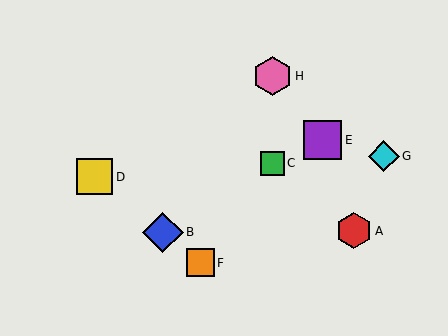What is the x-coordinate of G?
Object G is at x≈384.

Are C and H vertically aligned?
Yes, both are at x≈272.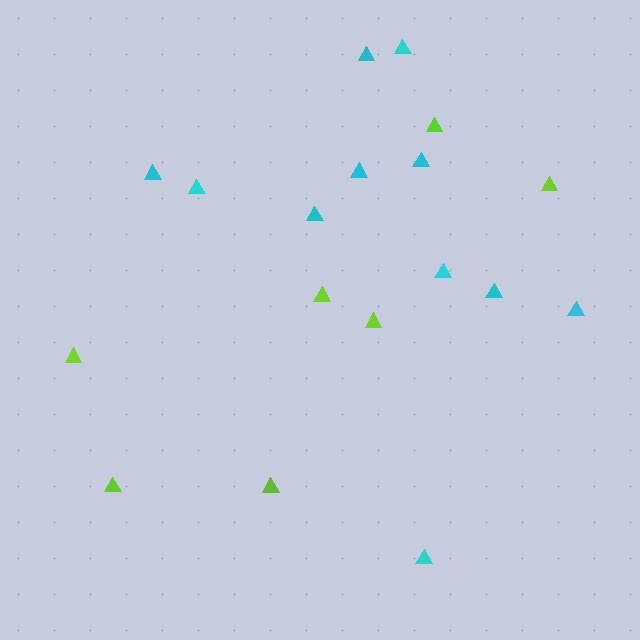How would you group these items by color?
There are 2 groups: one group of lime triangles (7) and one group of cyan triangles (11).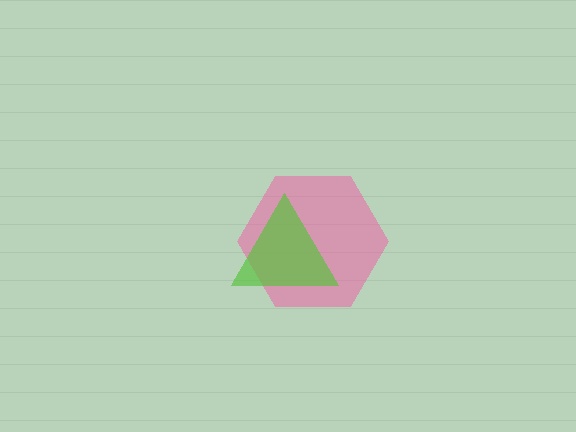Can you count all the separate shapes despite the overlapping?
Yes, there are 2 separate shapes.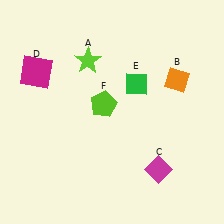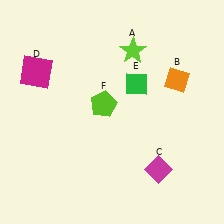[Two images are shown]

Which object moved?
The lime star (A) moved right.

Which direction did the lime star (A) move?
The lime star (A) moved right.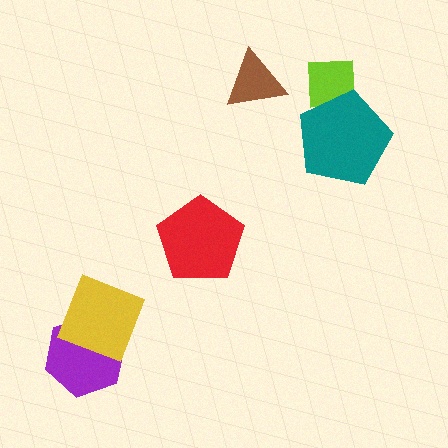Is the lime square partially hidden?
Yes, it is partially covered by another shape.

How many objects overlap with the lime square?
1 object overlaps with the lime square.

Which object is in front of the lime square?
The teal pentagon is in front of the lime square.